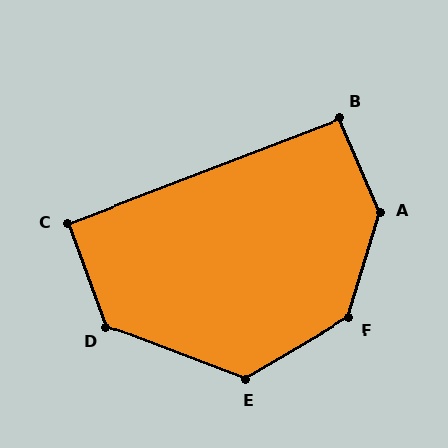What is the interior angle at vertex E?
Approximately 129 degrees (obtuse).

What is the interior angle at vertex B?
Approximately 92 degrees (approximately right).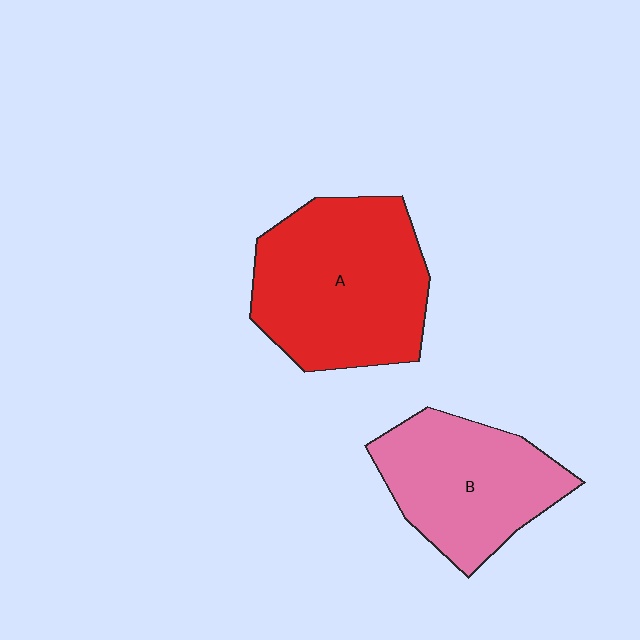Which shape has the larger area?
Shape A (red).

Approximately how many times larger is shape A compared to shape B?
Approximately 1.3 times.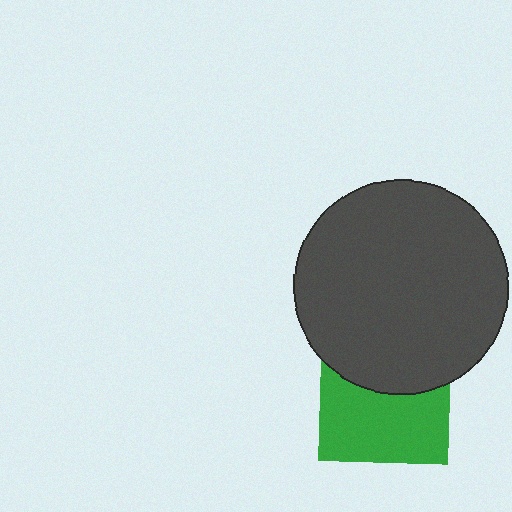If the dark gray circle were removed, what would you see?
You would see the complete green square.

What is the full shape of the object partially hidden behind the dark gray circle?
The partially hidden object is a green square.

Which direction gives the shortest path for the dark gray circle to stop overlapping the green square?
Moving up gives the shortest separation.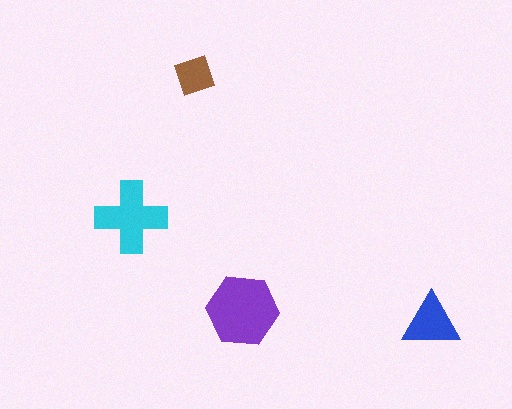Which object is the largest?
The purple hexagon.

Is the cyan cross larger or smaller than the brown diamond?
Larger.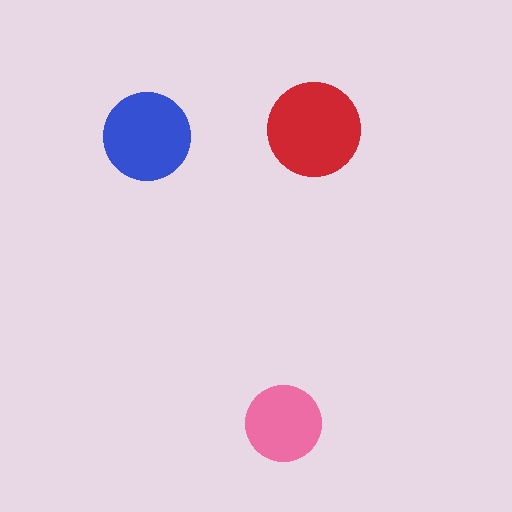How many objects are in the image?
There are 3 objects in the image.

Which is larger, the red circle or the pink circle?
The red one.